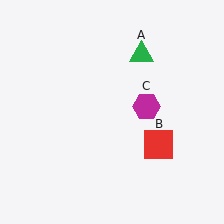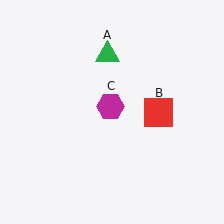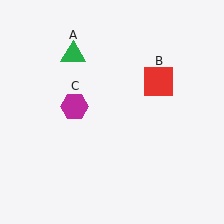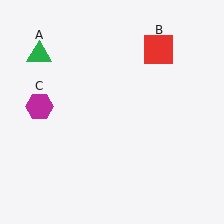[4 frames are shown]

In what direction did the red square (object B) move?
The red square (object B) moved up.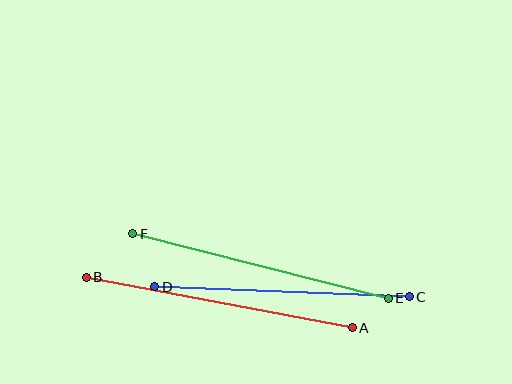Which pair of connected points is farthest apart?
Points A and B are farthest apart.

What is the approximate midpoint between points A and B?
The midpoint is at approximately (219, 302) pixels.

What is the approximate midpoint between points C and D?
The midpoint is at approximately (282, 292) pixels.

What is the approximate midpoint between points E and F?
The midpoint is at approximately (261, 266) pixels.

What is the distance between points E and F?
The distance is approximately 264 pixels.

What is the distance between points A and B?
The distance is approximately 271 pixels.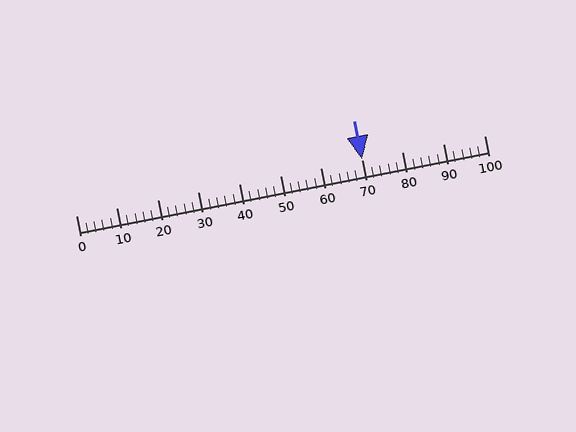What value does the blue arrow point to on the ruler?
The blue arrow points to approximately 70.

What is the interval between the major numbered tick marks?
The major tick marks are spaced 10 units apart.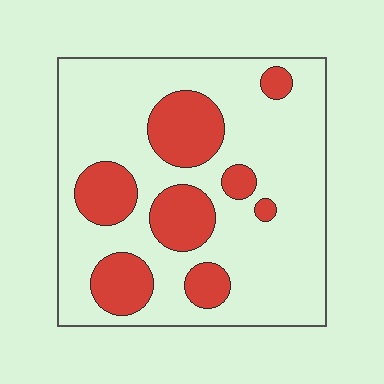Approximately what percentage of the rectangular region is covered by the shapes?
Approximately 25%.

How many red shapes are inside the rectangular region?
8.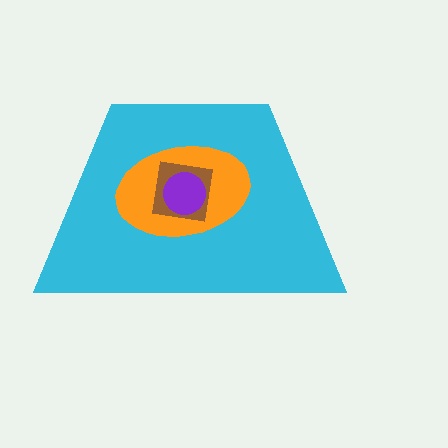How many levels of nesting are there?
4.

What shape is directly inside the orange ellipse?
The brown square.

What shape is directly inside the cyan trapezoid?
The orange ellipse.